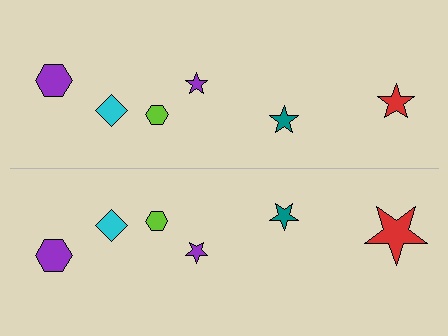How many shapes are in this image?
There are 12 shapes in this image.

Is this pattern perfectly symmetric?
No, the pattern is not perfectly symmetric. The red star on the bottom side has a different size than its mirror counterpart.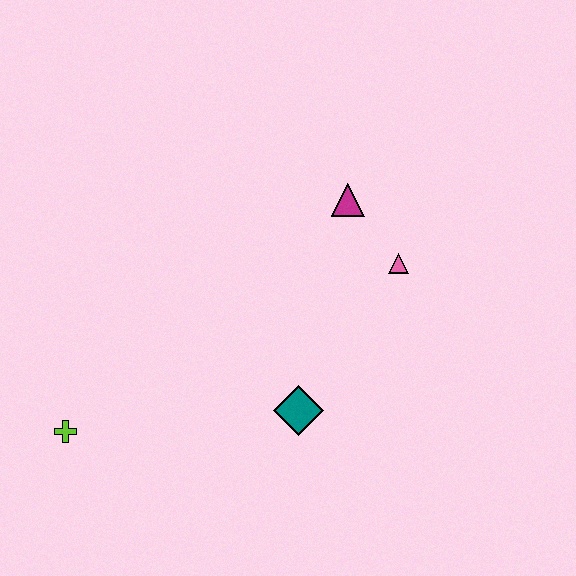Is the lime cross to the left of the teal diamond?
Yes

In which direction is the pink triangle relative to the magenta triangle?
The pink triangle is below the magenta triangle.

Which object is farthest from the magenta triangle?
The lime cross is farthest from the magenta triangle.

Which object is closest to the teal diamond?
The pink triangle is closest to the teal diamond.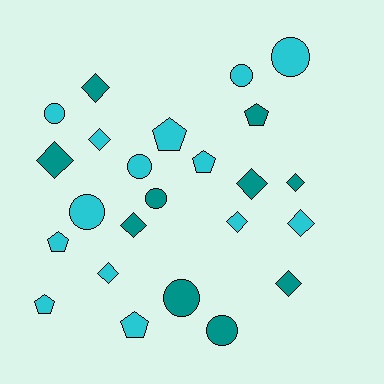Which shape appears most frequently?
Diamond, with 10 objects.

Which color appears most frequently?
Cyan, with 14 objects.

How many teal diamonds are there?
There are 6 teal diamonds.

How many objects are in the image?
There are 24 objects.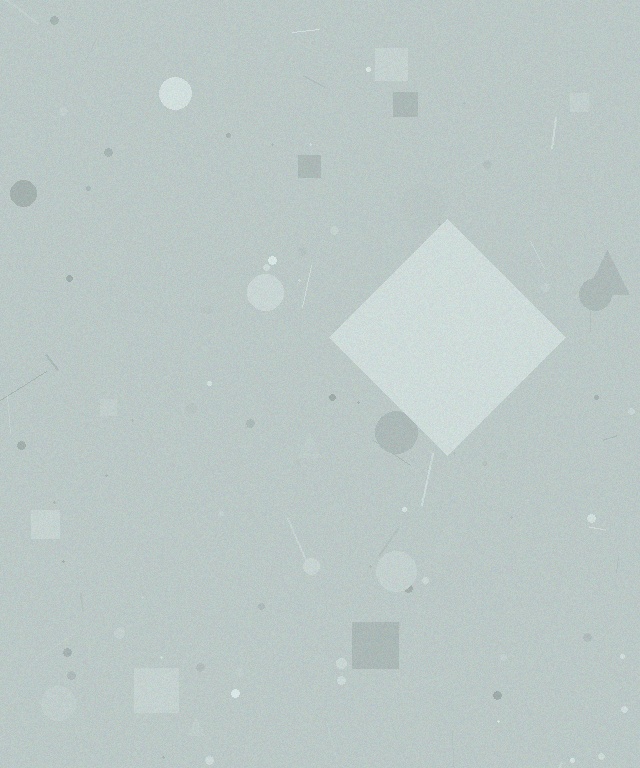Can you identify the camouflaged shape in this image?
The camouflaged shape is a diamond.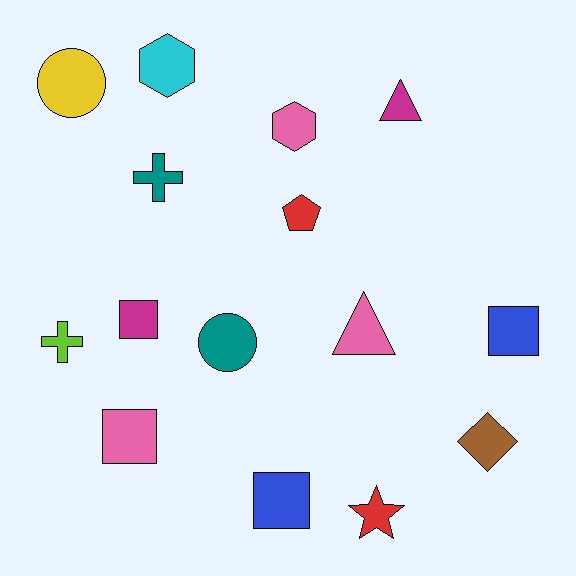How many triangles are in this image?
There are 2 triangles.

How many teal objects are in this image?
There are 2 teal objects.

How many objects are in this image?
There are 15 objects.